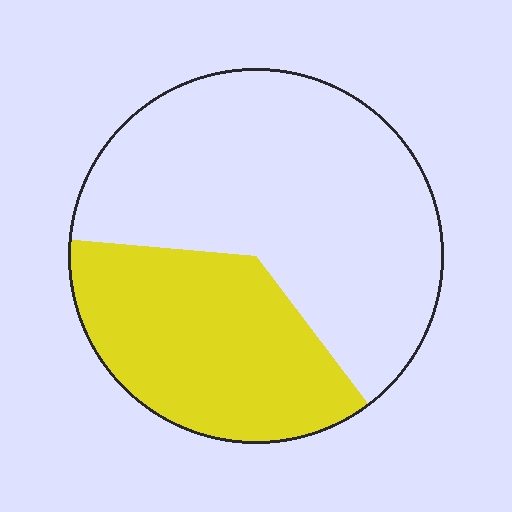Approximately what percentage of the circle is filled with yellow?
Approximately 35%.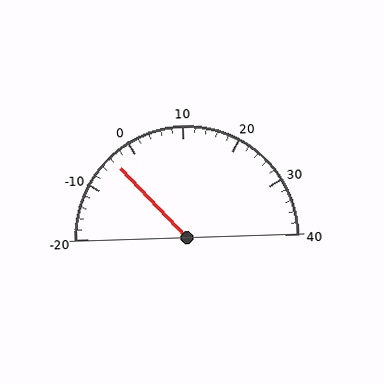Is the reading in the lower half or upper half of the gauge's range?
The reading is in the lower half of the range (-20 to 40).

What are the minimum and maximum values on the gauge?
The gauge ranges from -20 to 40.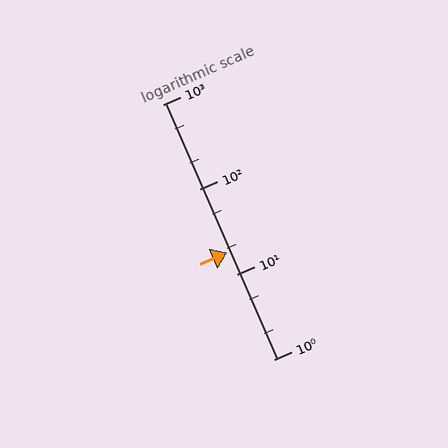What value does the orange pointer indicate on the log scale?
The pointer indicates approximately 18.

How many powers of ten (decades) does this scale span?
The scale spans 3 decades, from 1 to 1000.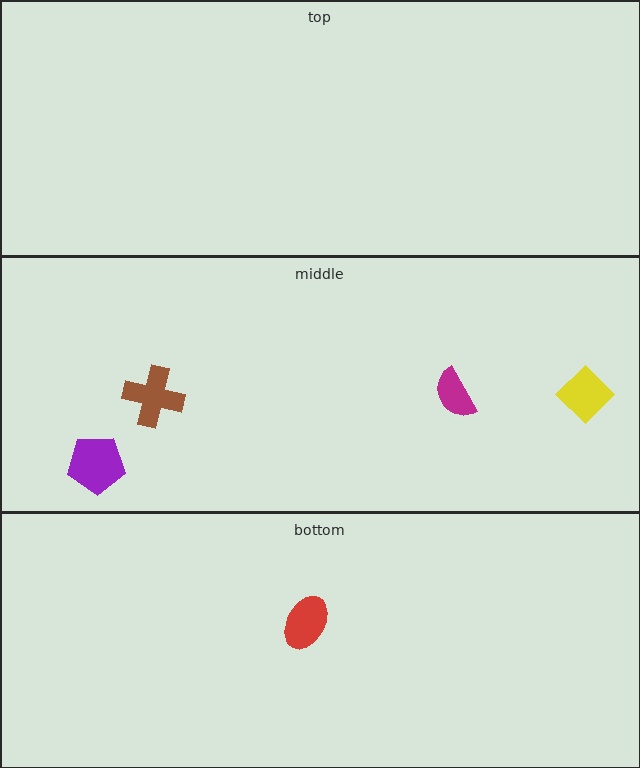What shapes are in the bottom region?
The red ellipse.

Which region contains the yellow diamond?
The middle region.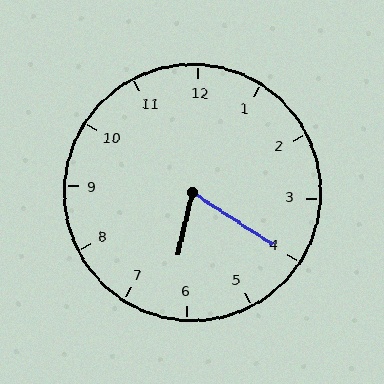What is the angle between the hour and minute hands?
Approximately 70 degrees.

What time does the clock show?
6:20.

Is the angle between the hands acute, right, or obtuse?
It is acute.